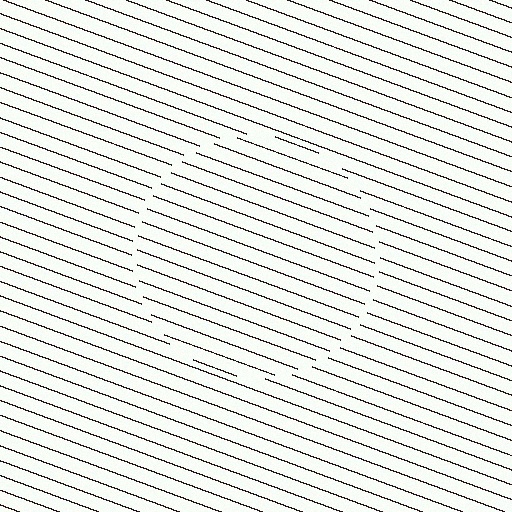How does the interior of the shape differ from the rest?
The interior of the shape contains the same grating, shifted by half a period — the contour is defined by the phase discontinuity where line-ends from the inner and outer gratings abut.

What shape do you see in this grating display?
An illusory circle. The interior of the shape contains the same grating, shifted by half a period — the contour is defined by the phase discontinuity where line-ends from the inner and outer gratings abut.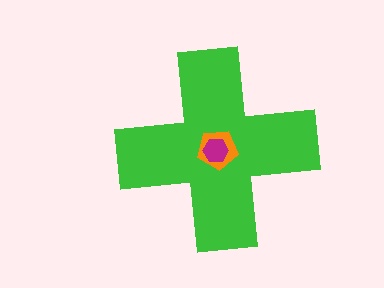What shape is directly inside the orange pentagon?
The magenta hexagon.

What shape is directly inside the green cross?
The orange pentagon.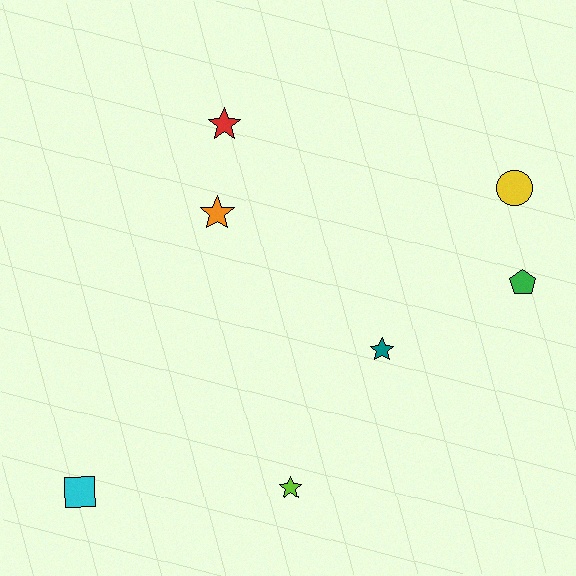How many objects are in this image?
There are 7 objects.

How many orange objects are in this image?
There is 1 orange object.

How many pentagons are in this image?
There is 1 pentagon.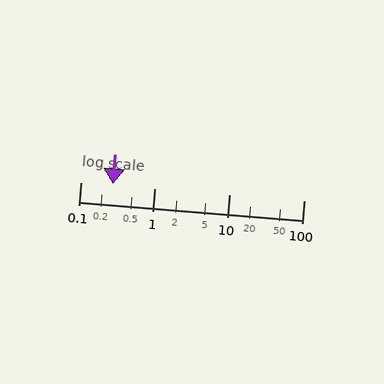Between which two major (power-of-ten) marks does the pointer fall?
The pointer is between 0.1 and 1.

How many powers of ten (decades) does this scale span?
The scale spans 3 decades, from 0.1 to 100.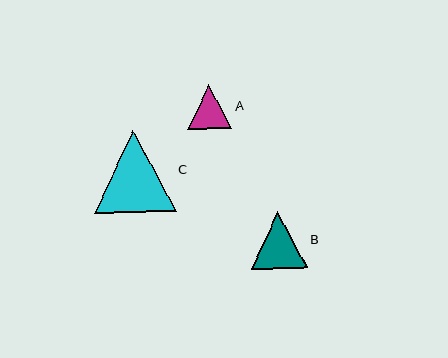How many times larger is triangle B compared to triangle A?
Triangle B is approximately 1.3 times the size of triangle A.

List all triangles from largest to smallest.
From largest to smallest: C, B, A.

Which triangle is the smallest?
Triangle A is the smallest with a size of approximately 44 pixels.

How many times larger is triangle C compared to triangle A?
Triangle C is approximately 1.8 times the size of triangle A.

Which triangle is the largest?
Triangle C is the largest with a size of approximately 81 pixels.